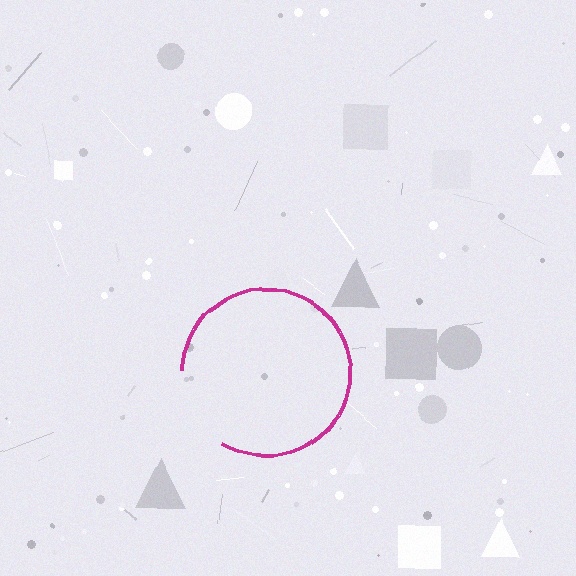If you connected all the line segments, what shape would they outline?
They would outline a circle.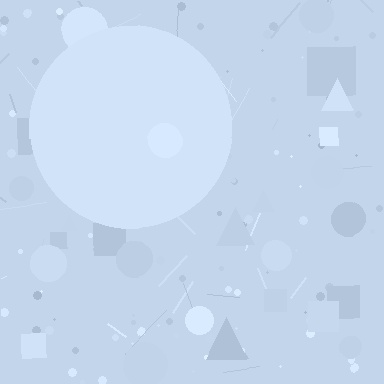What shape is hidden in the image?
A circle is hidden in the image.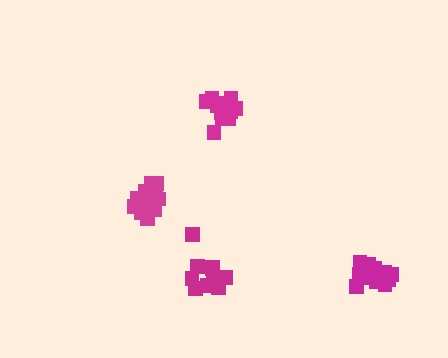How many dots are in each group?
Group 1: 16 dots, Group 2: 16 dots, Group 3: 15 dots, Group 4: 11 dots (58 total).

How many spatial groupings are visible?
There are 4 spatial groupings.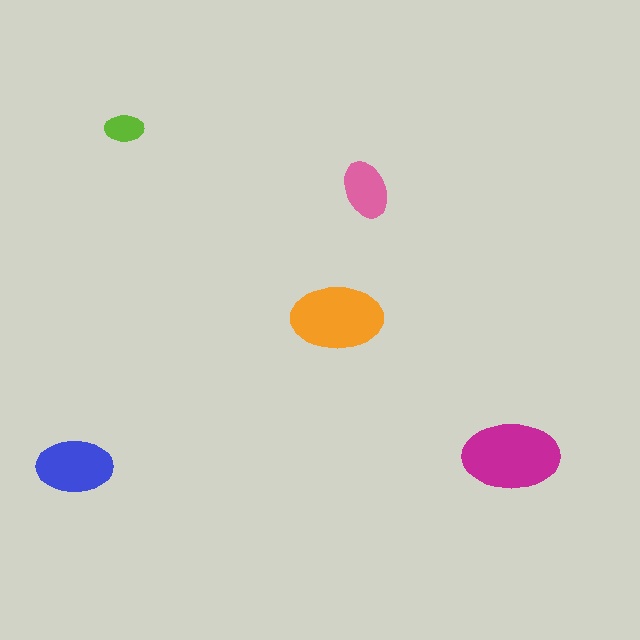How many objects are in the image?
There are 5 objects in the image.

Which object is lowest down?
The blue ellipse is bottommost.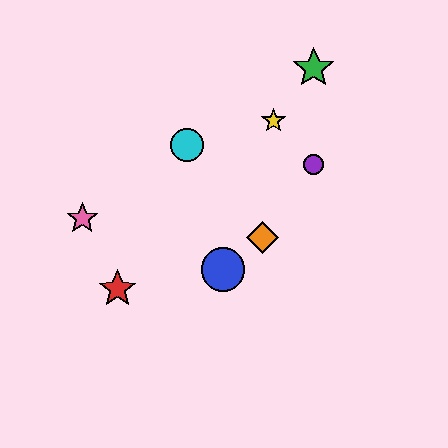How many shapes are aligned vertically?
2 shapes (the green star, the purple circle) are aligned vertically.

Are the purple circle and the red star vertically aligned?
No, the purple circle is at x≈314 and the red star is at x≈118.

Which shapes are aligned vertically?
The green star, the purple circle are aligned vertically.